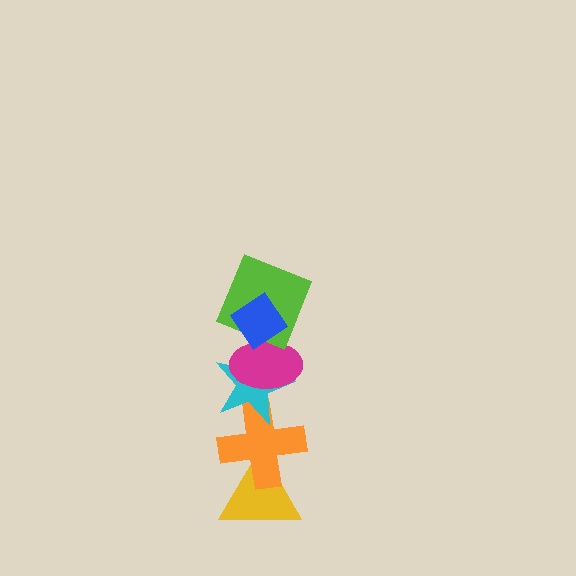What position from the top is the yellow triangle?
The yellow triangle is 6th from the top.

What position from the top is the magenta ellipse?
The magenta ellipse is 3rd from the top.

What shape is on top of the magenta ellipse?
The lime square is on top of the magenta ellipse.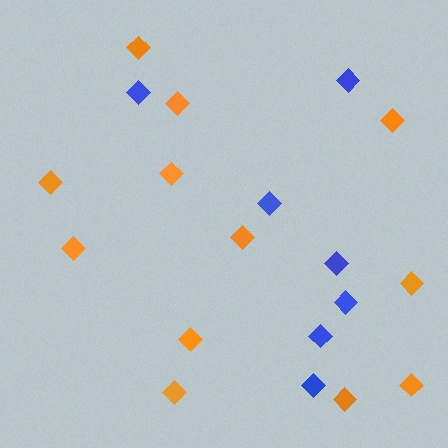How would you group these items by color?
There are 2 groups: one group of orange diamonds (12) and one group of blue diamonds (7).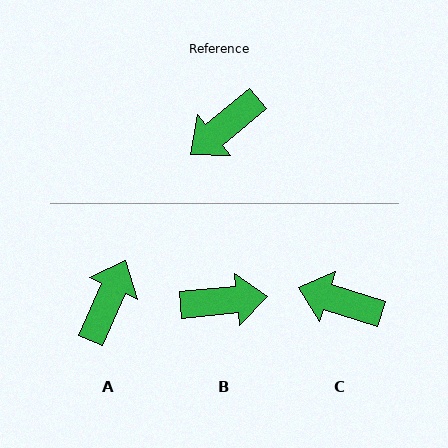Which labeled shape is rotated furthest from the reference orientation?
A, about 153 degrees away.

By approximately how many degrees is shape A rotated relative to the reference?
Approximately 153 degrees clockwise.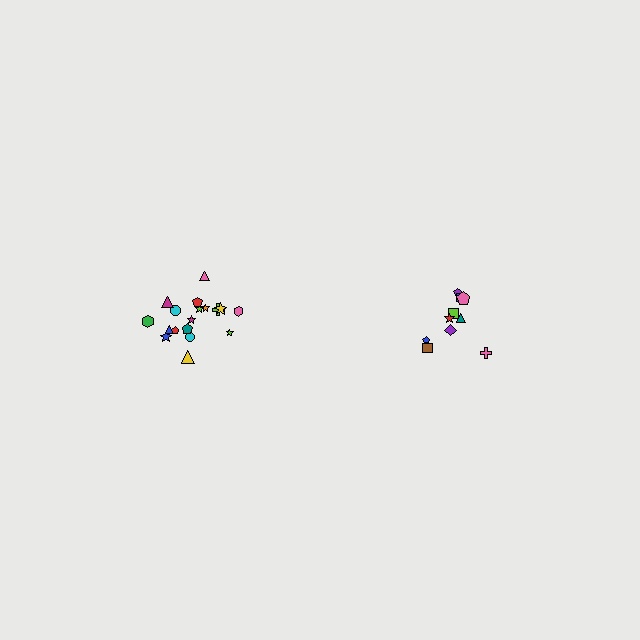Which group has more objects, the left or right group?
The left group.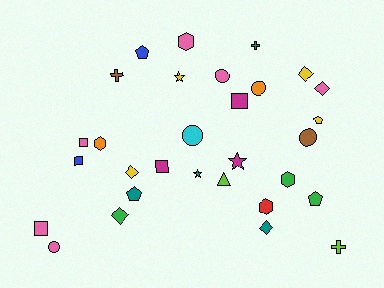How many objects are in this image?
There are 30 objects.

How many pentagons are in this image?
There are 4 pentagons.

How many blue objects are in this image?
There are 2 blue objects.